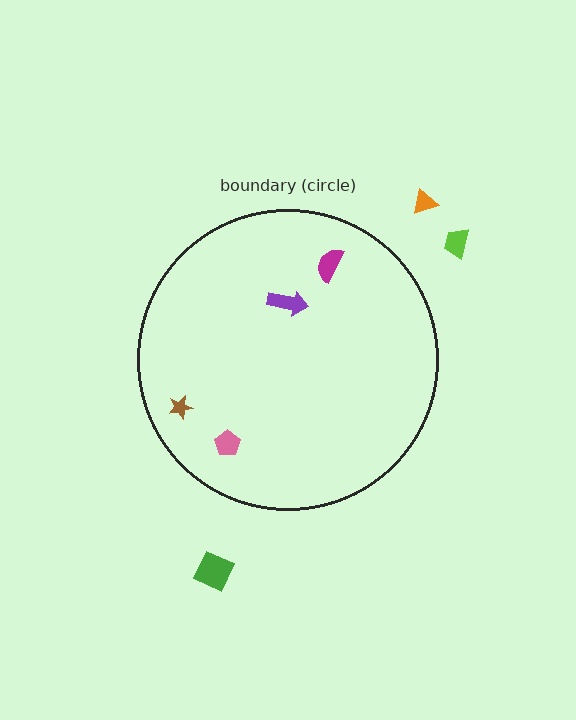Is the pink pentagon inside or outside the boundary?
Inside.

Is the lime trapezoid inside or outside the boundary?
Outside.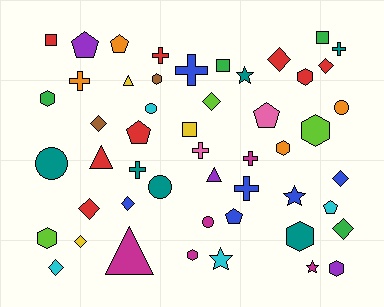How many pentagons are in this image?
There are 6 pentagons.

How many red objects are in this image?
There are 8 red objects.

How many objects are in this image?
There are 50 objects.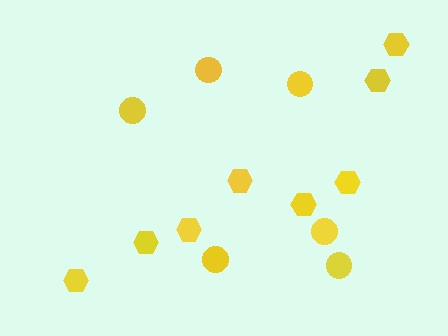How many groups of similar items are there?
There are 2 groups: one group of circles (6) and one group of hexagons (8).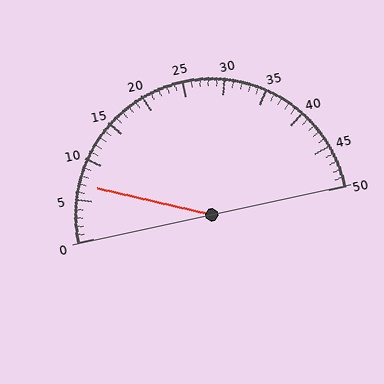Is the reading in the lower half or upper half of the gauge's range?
The reading is in the lower half of the range (0 to 50).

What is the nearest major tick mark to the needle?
The nearest major tick mark is 5.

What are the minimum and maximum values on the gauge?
The gauge ranges from 0 to 50.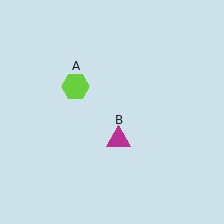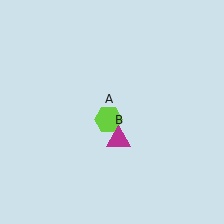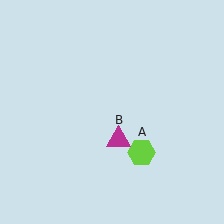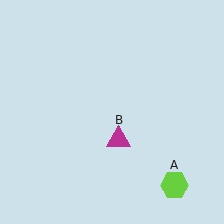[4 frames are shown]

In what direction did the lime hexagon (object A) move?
The lime hexagon (object A) moved down and to the right.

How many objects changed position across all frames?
1 object changed position: lime hexagon (object A).